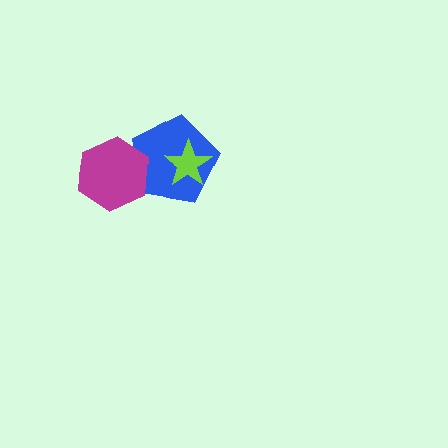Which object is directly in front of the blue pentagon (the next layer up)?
The lime star is directly in front of the blue pentagon.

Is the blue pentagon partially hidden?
Yes, it is partially covered by another shape.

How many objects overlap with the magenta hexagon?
1 object overlaps with the magenta hexagon.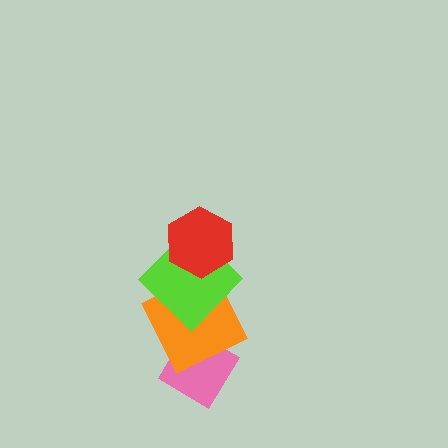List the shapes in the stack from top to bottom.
From top to bottom: the red hexagon, the lime diamond, the orange square, the pink diamond.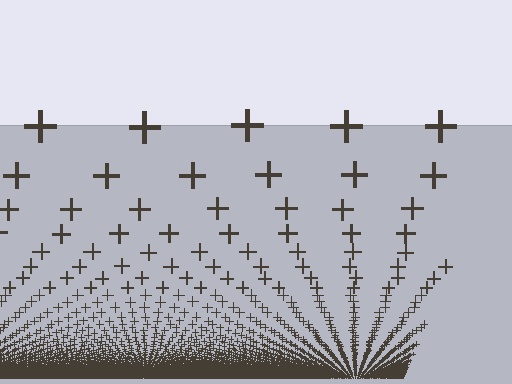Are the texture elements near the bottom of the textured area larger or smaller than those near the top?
Smaller. The gradient is inverted — elements near the bottom are smaller and denser.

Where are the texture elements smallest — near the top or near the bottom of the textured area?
Near the bottom.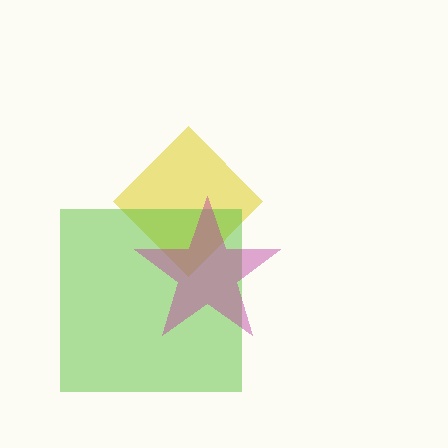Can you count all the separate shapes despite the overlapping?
Yes, there are 3 separate shapes.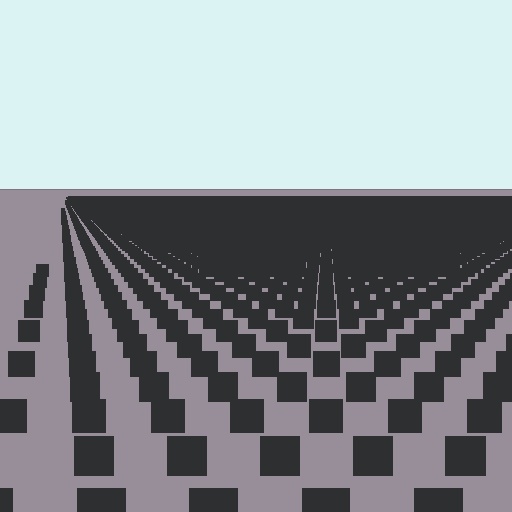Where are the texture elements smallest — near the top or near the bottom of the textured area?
Near the top.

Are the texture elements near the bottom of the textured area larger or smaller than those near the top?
Larger. Near the bottom, elements are closer to the viewer and appear at a bigger on-screen size.